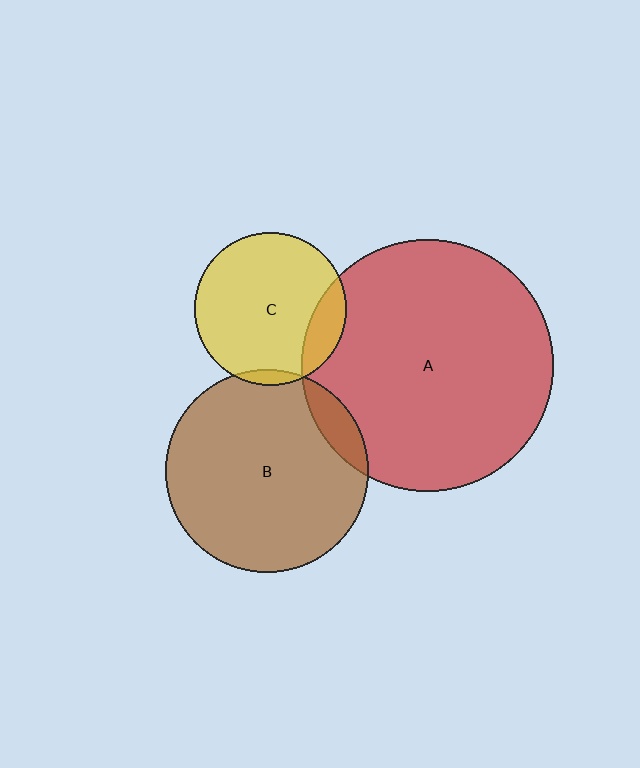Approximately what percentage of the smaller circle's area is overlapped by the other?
Approximately 5%.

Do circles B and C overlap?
Yes.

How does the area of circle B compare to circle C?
Approximately 1.8 times.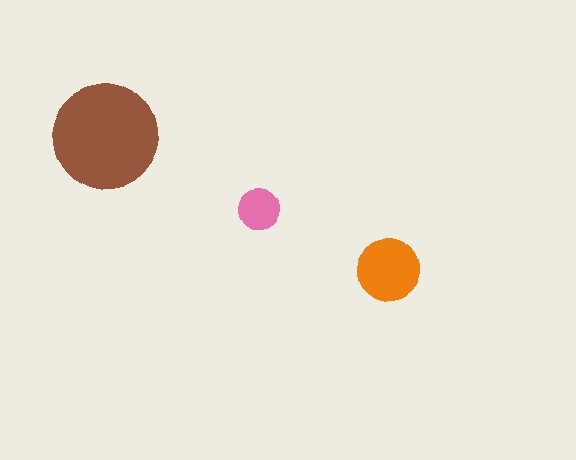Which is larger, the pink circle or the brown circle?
The brown one.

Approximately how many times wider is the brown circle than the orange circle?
About 1.5 times wider.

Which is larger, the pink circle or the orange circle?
The orange one.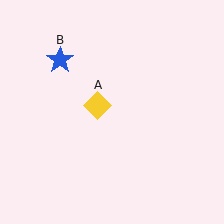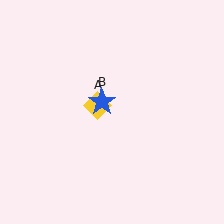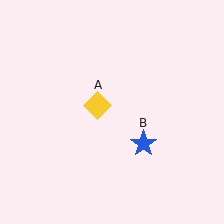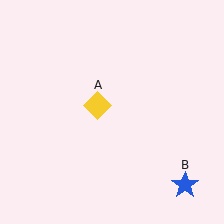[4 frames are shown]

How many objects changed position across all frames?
1 object changed position: blue star (object B).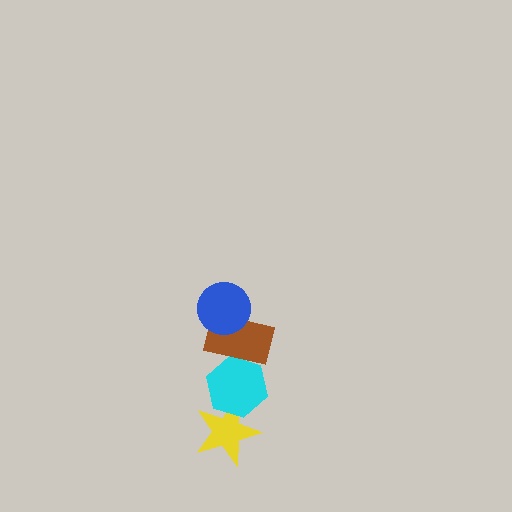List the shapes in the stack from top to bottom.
From top to bottom: the blue circle, the brown rectangle, the cyan hexagon, the yellow star.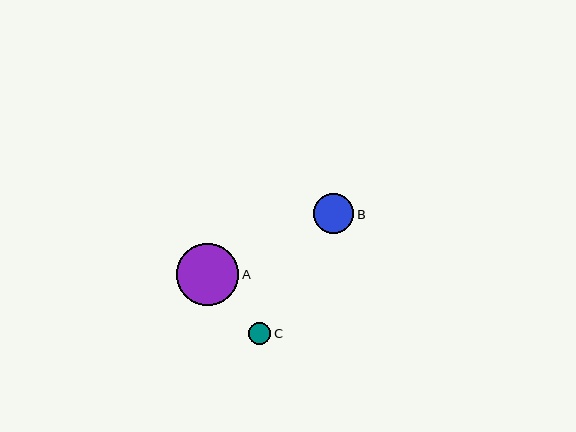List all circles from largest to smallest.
From largest to smallest: A, B, C.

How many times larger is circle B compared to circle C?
Circle B is approximately 1.8 times the size of circle C.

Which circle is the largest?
Circle A is the largest with a size of approximately 62 pixels.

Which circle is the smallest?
Circle C is the smallest with a size of approximately 22 pixels.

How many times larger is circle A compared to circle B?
Circle A is approximately 1.5 times the size of circle B.